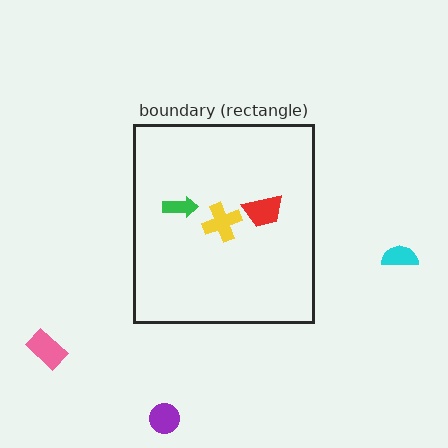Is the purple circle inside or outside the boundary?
Outside.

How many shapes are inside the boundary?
3 inside, 3 outside.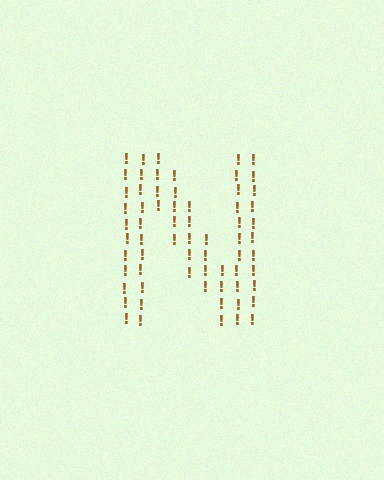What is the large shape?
The large shape is the letter N.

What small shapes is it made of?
It is made of small exclamation marks.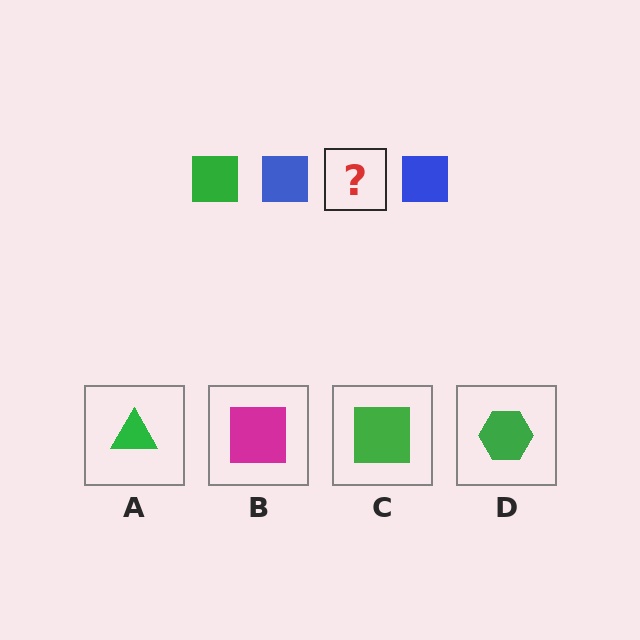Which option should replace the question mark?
Option C.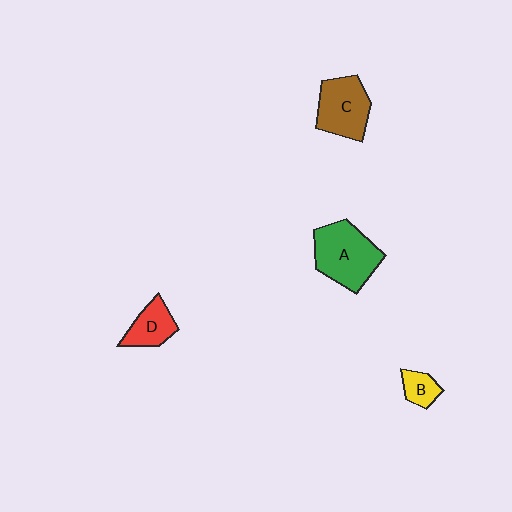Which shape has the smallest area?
Shape B (yellow).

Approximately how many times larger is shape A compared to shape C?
Approximately 1.2 times.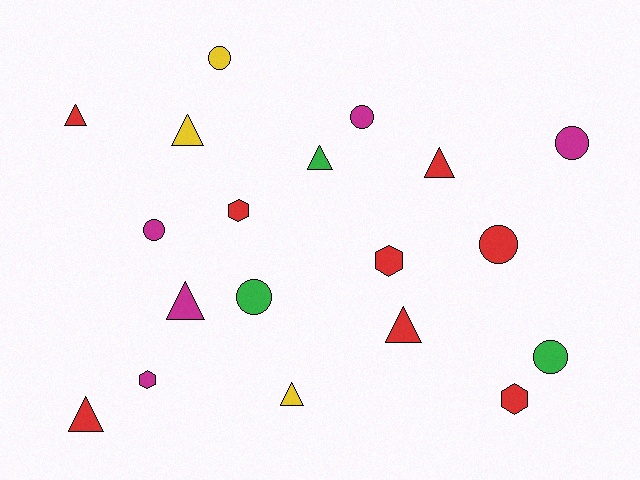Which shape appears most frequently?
Triangle, with 8 objects.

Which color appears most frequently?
Red, with 8 objects.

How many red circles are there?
There is 1 red circle.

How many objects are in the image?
There are 19 objects.